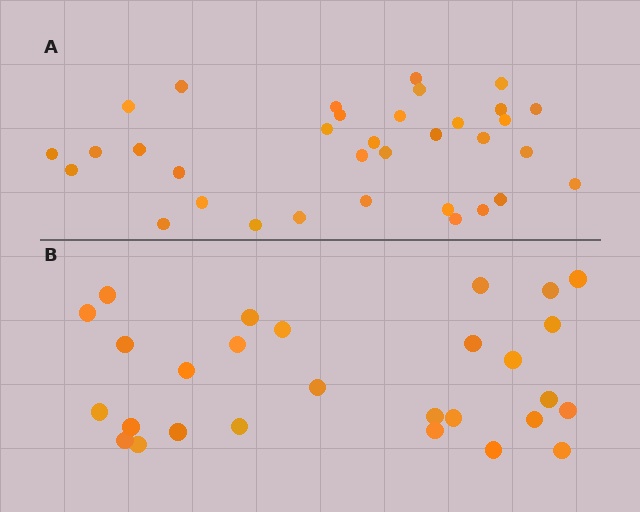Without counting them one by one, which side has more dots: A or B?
Region A (the top region) has more dots.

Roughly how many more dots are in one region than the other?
Region A has about 6 more dots than region B.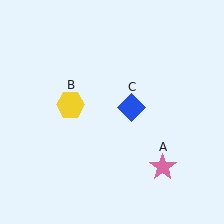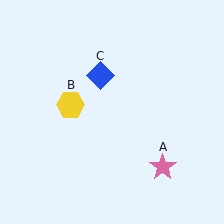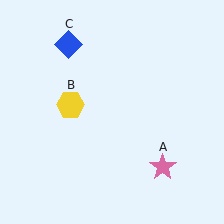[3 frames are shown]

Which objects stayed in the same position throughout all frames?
Pink star (object A) and yellow hexagon (object B) remained stationary.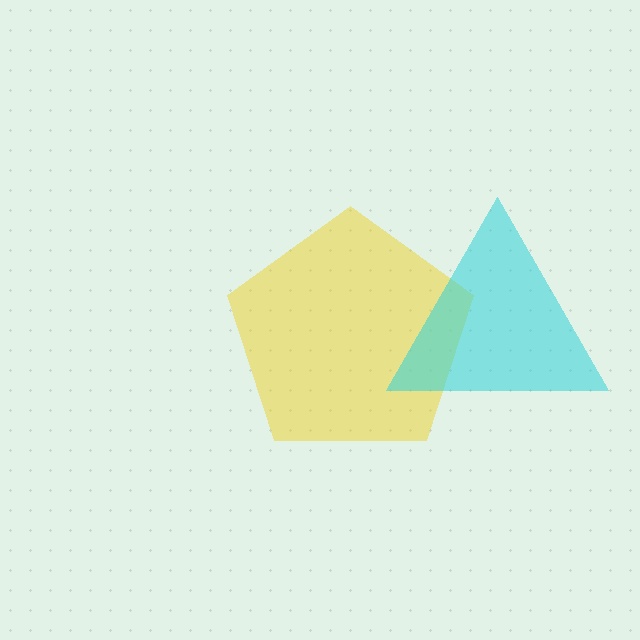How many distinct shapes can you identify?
There are 2 distinct shapes: a yellow pentagon, a cyan triangle.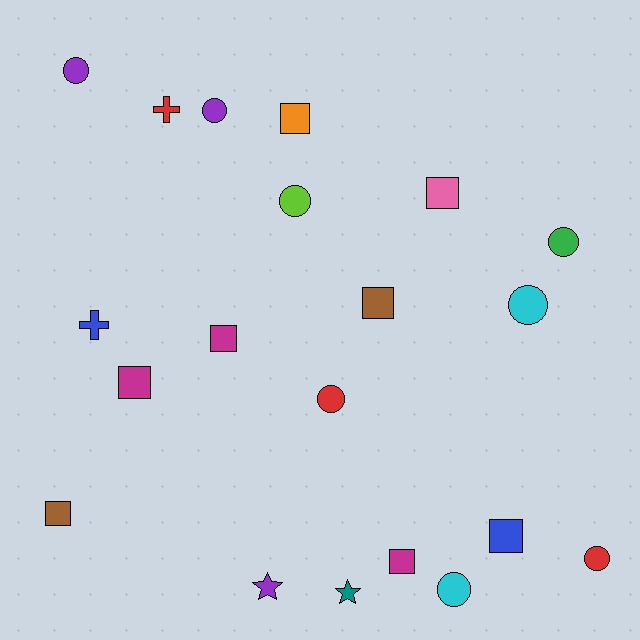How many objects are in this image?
There are 20 objects.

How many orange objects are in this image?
There is 1 orange object.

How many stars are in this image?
There are 2 stars.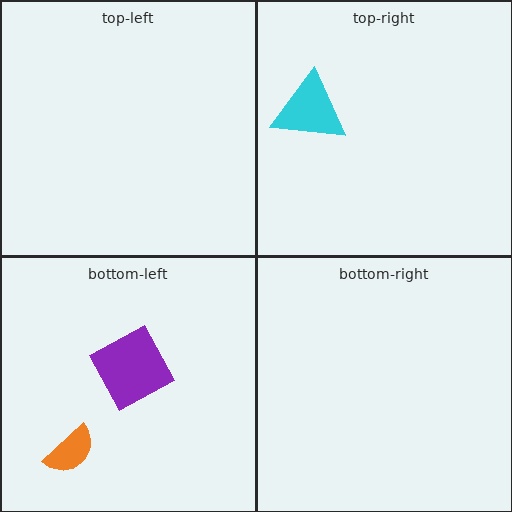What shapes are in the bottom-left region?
The purple diamond, the orange semicircle.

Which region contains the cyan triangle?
The top-right region.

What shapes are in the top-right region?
The cyan triangle.